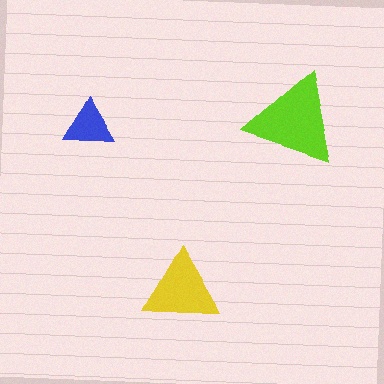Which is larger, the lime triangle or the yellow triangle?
The lime one.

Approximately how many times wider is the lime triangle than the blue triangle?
About 2 times wider.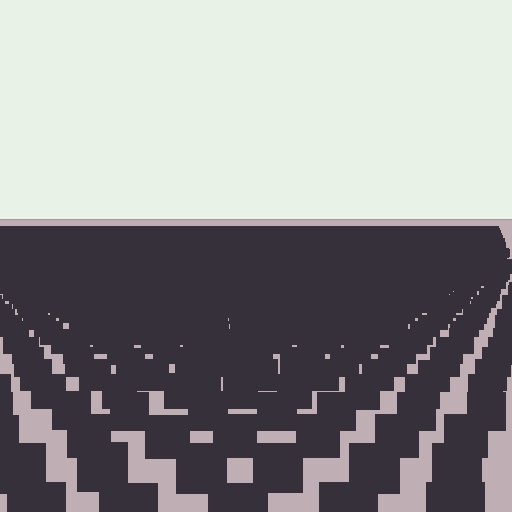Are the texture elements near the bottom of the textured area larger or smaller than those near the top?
Larger. Near the bottom, elements are closer to the viewer and appear at a bigger on-screen size.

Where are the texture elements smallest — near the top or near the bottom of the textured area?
Near the top.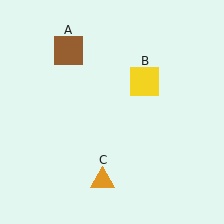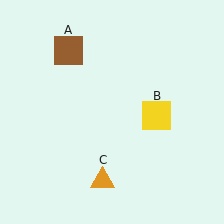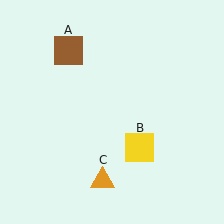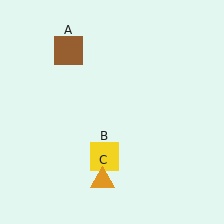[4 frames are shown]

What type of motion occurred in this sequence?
The yellow square (object B) rotated clockwise around the center of the scene.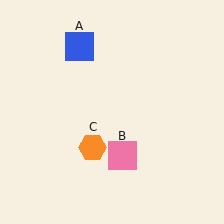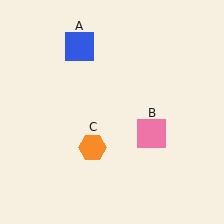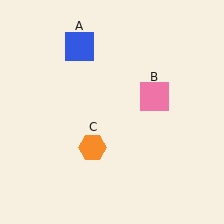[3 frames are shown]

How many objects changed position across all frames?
1 object changed position: pink square (object B).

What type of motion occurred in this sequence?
The pink square (object B) rotated counterclockwise around the center of the scene.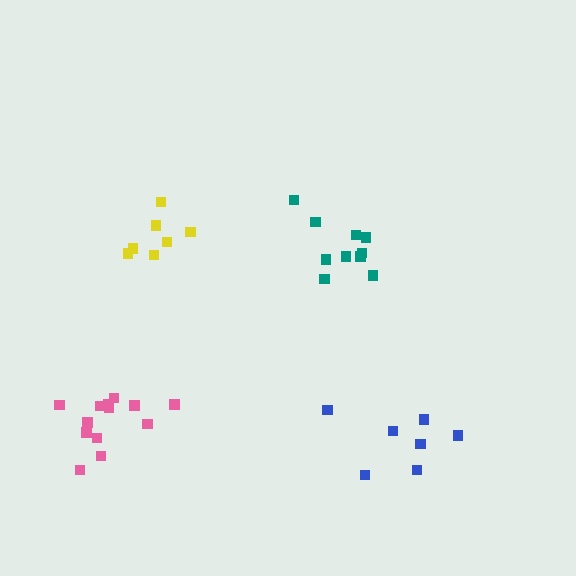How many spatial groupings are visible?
There are 4 spatial groupings.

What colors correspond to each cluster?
The clusters are colored: blue, teal, pink, yellow.